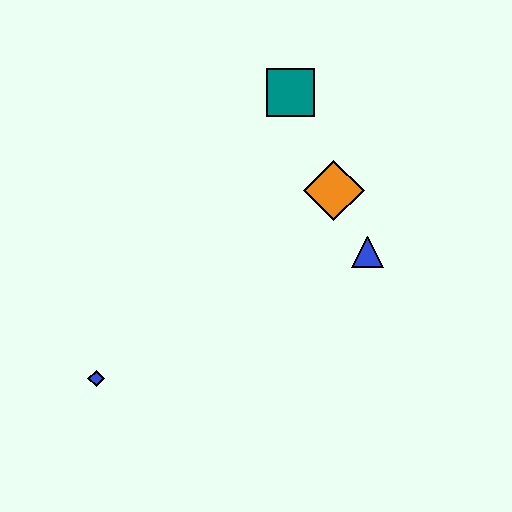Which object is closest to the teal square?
The orange diamond is closest to the teal square.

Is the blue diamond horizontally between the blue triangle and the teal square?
No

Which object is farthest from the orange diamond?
The blue diamond is farthest from the orange diamond.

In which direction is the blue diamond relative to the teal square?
The blue diamond is below the teal square.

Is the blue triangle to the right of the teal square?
Yes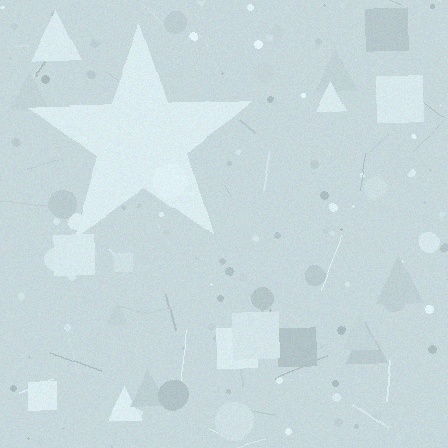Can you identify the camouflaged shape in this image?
The camouflaged shape is a star.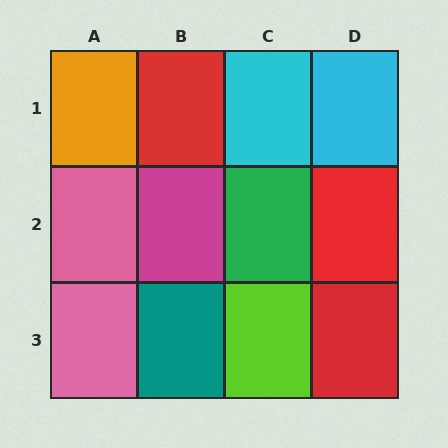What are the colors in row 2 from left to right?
Pink, magenta, green, red.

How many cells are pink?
2 cells are pink.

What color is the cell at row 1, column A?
Orange.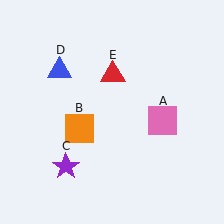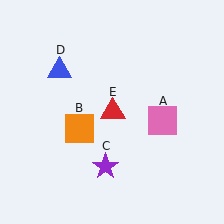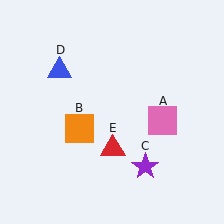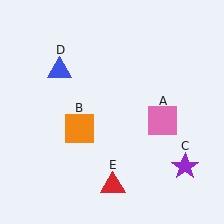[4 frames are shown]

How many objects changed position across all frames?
2 objects changed position: purple star (object C), red triangle (object E).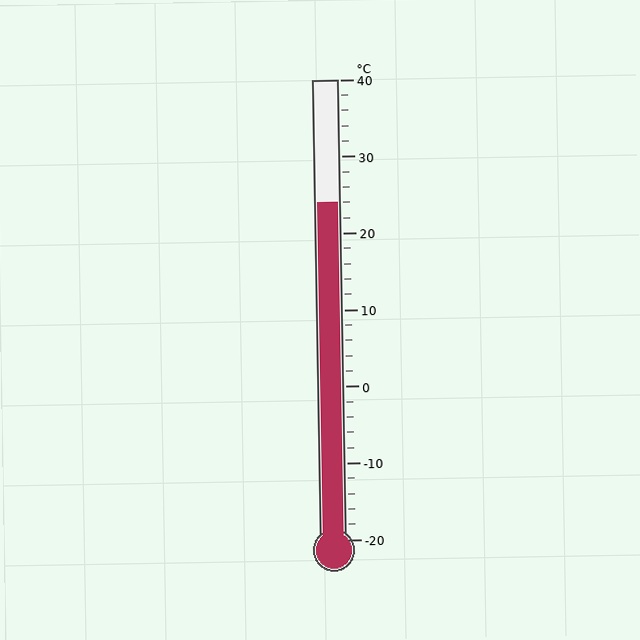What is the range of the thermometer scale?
The thermometer scale ranges from -20°C to 40°C.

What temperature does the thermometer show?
The thermometer shows approximately 24°C.